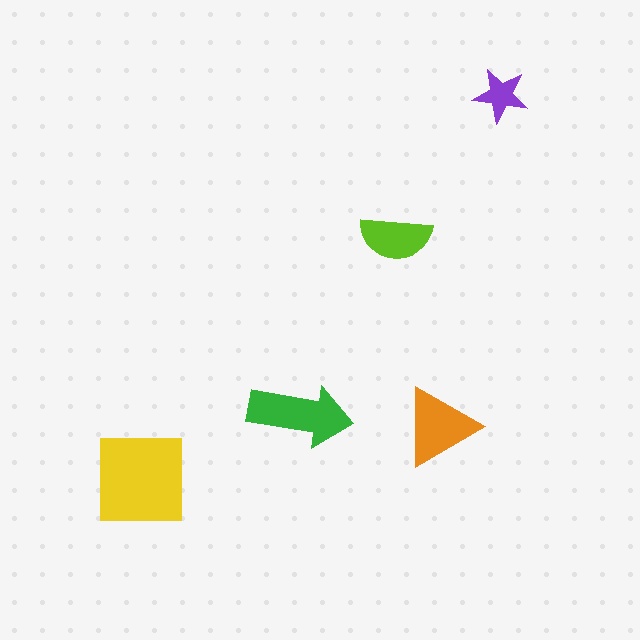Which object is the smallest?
The purple star.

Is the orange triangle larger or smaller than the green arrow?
Smaller.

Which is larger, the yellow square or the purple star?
The yellow square.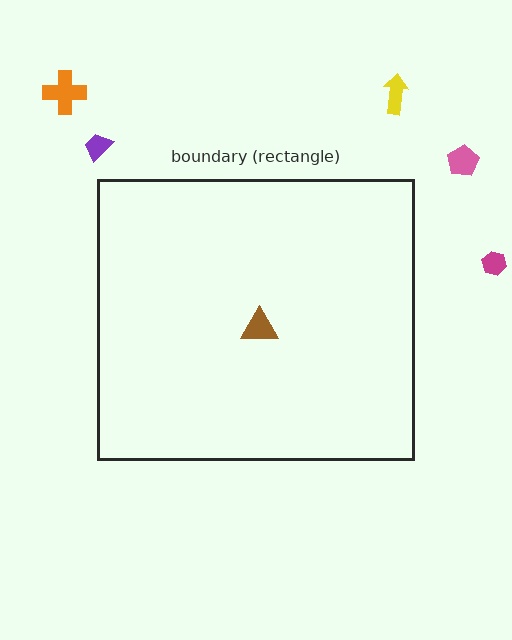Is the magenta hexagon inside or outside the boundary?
Outside.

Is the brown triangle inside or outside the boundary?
Inside.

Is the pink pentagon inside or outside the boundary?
Outside.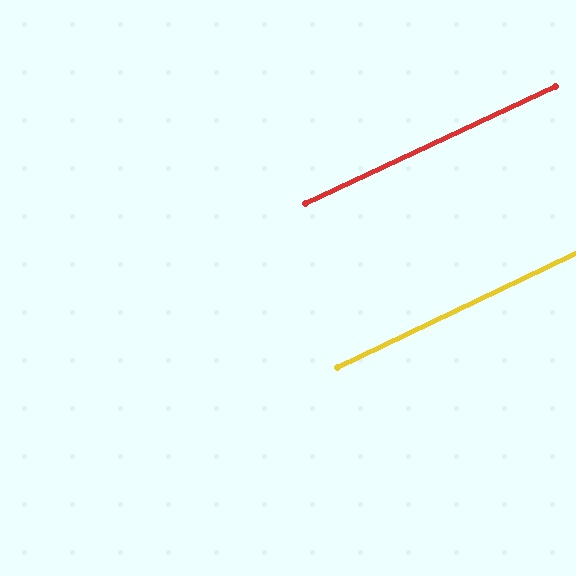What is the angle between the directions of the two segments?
Approximately 0 degrees.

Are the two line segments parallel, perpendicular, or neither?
Parallel — their directions differ by only 0.5°.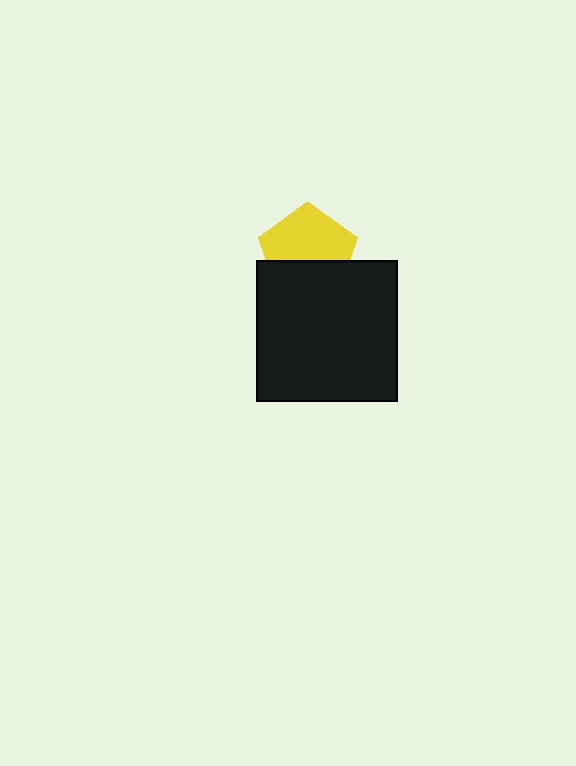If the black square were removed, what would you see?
You would see the complete yellow pentagon.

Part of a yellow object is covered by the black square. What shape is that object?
It is a pentagon.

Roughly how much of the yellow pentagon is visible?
About half of it is visible (roughly 59%).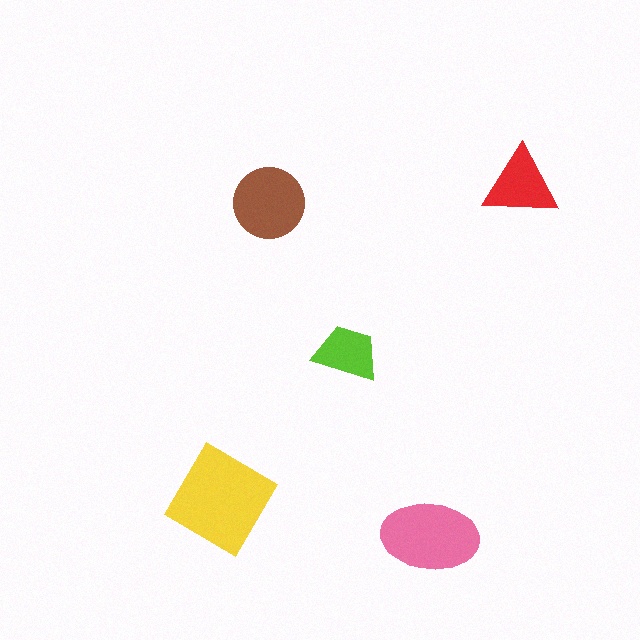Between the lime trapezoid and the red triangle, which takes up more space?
The red triangle.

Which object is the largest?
The yellow diamond.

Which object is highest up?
The red triangle is topmost.